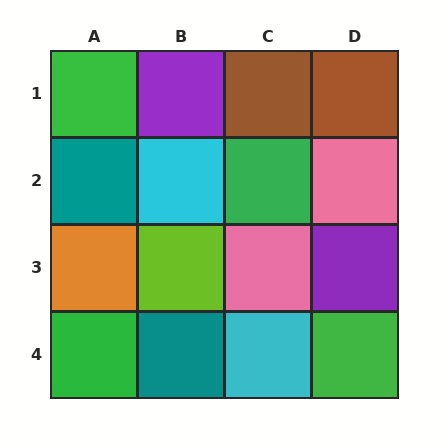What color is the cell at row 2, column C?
Green.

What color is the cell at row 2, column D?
Pink.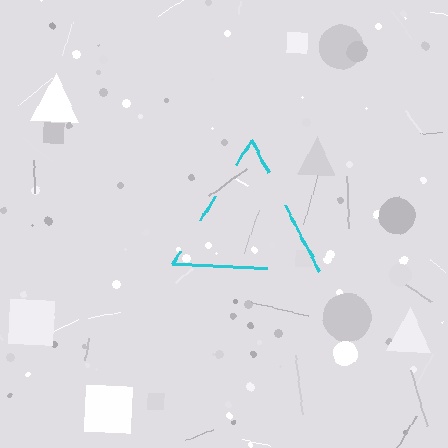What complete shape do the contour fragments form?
The contour fragments form a triangle.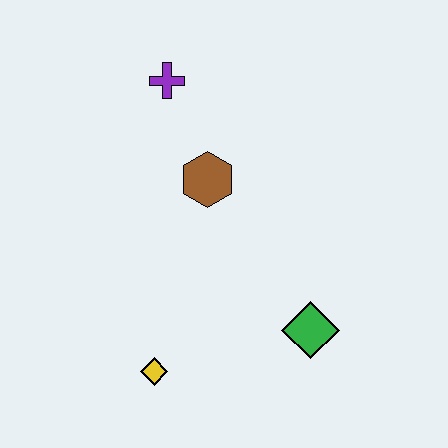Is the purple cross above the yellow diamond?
Yes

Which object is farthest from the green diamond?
The purple cross is farthest from the green diamond.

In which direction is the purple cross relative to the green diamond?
The purple cross is above the green diamond.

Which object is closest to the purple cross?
The brown hexagon is closest to the purple cross.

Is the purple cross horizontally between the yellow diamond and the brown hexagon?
Yes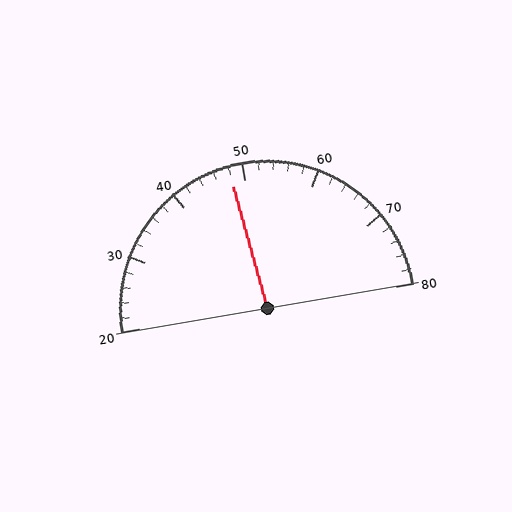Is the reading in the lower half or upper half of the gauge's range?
The reading is in the lower half of the range (20 to 80).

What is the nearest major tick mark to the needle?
The nearest major tick mark is 50.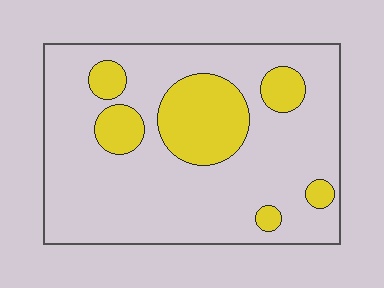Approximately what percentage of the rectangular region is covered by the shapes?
Approximately 20%.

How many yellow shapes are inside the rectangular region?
6.